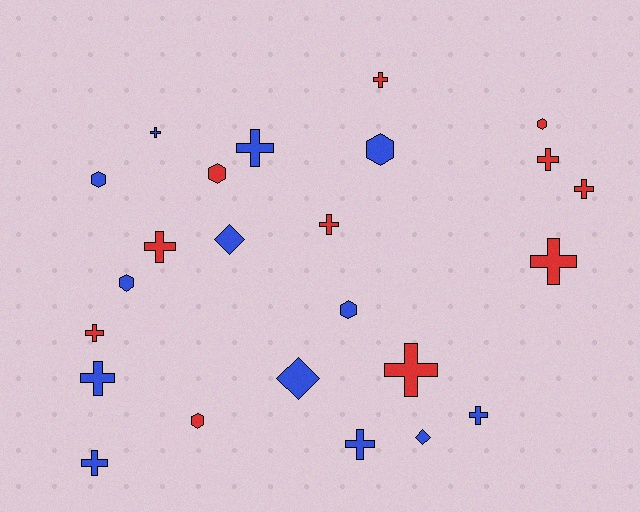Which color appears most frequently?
Blue, with 13 objects.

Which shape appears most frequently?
Cross, with 14 objects.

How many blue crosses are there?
There are 6 blue crosses.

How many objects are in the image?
There are 24 objects.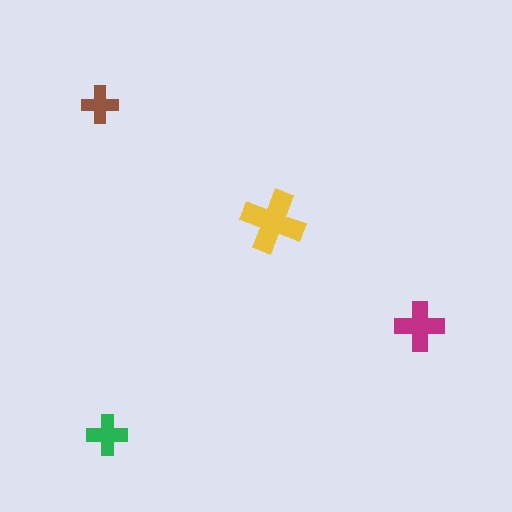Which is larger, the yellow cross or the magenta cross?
The yellow one.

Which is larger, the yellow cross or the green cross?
The yellow one.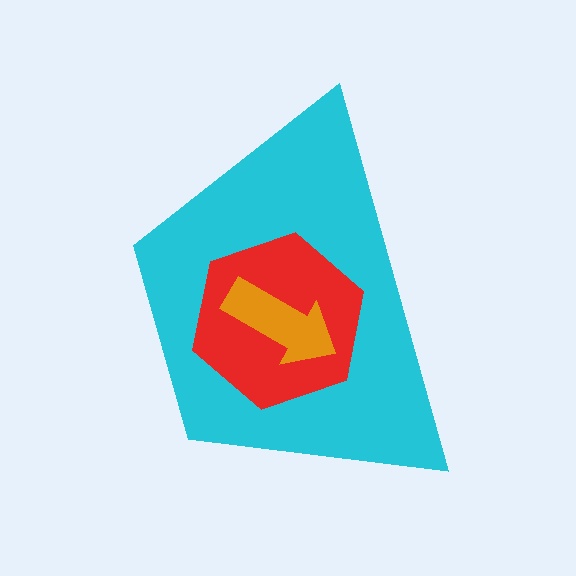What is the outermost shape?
The cyan trapezoid.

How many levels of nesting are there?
3.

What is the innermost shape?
The orange arrow.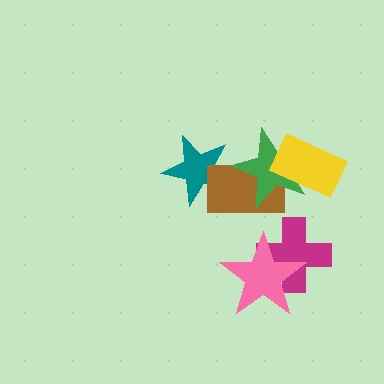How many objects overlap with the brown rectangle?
2 objects overlap with the brown rectangle.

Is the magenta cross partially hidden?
Yes, it is partially covered by another shape.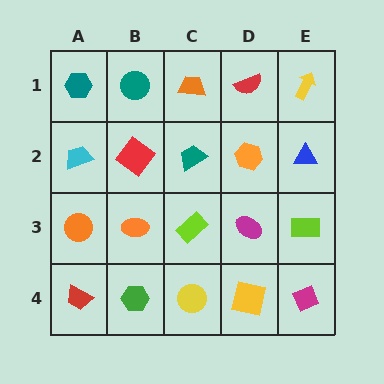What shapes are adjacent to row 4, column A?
An orange circle (row 3, column A), a green hexagon (row 4, column B).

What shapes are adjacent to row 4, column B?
An orange ellipse (row 3, column B), a red trapezoid (row 4, column A), a yellow circle (row 4, column C).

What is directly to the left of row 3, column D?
A lime rectangle.